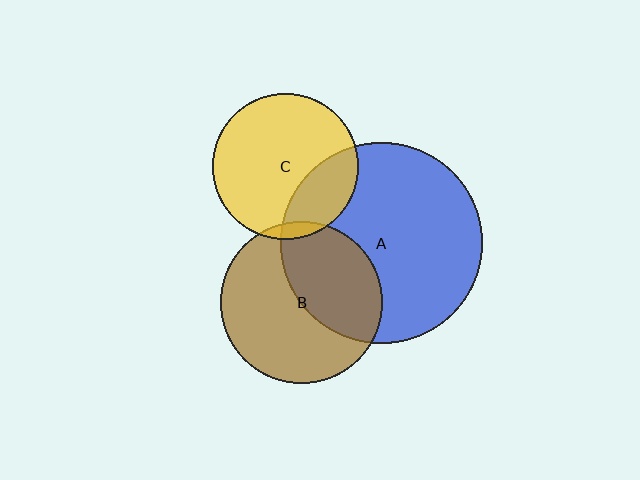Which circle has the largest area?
Circle A (blue).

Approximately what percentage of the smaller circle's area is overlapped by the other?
Approximately 40%.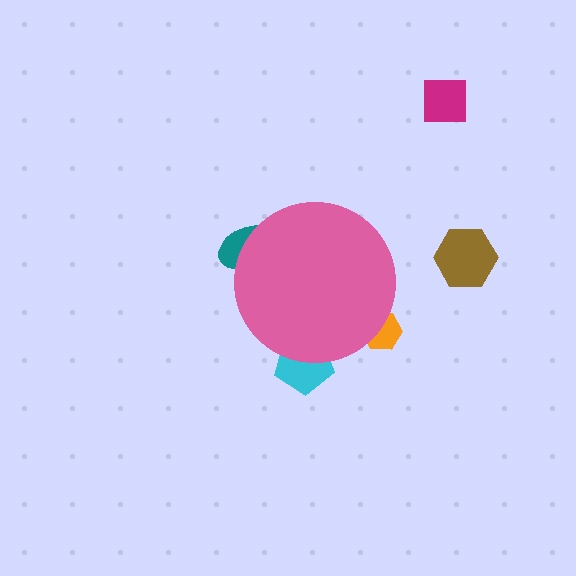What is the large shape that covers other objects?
A pink circle.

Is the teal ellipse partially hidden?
Yes, the teal ellipse is partially hidden behind the pink circle.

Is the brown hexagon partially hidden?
No, the brown hexagon is fully visible.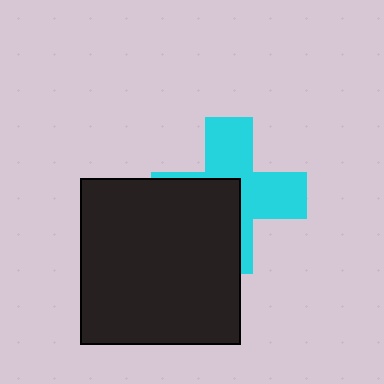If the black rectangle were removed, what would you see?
You would see the complete cyan cross.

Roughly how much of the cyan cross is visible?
About half of it is visible (roughly 55%).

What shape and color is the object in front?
The object in front is a black rectangle.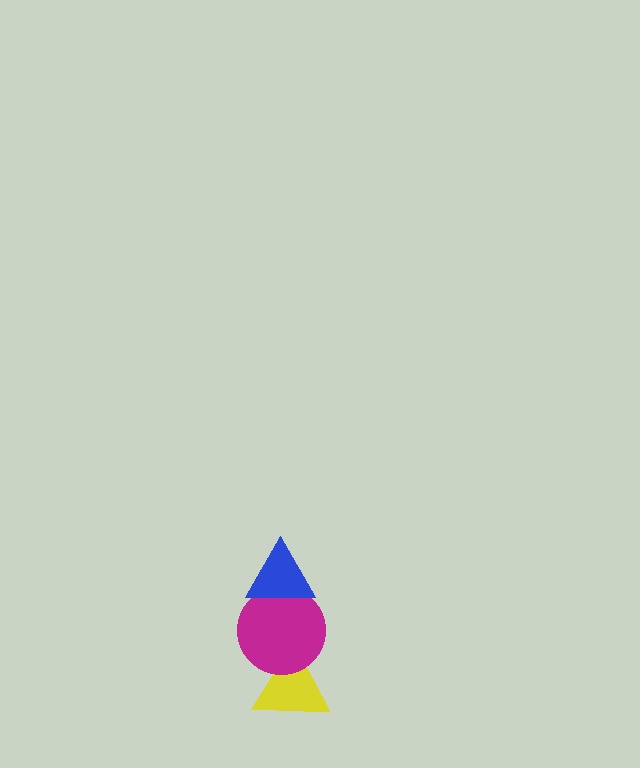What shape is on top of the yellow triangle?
The magenta circle is on top of the yellow triangle.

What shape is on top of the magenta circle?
The blue triangle is on top of the magenta circle.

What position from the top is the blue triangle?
The blue triangle is 1st from the top.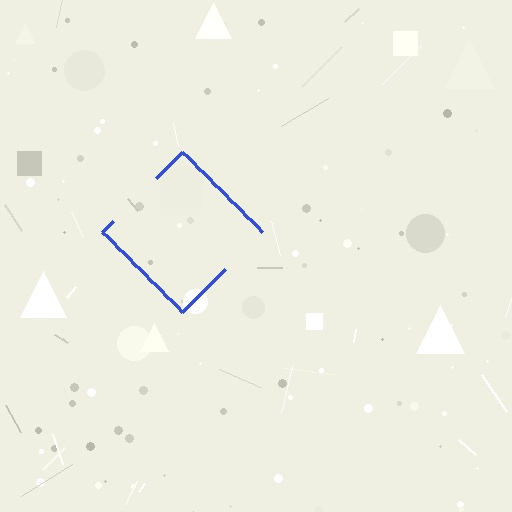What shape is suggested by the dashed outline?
The dashed outline suggests a diamond.